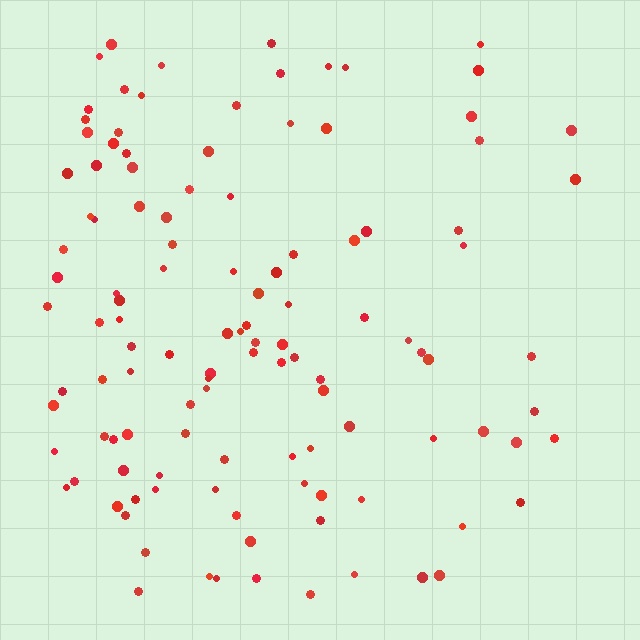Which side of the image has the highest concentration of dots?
The left.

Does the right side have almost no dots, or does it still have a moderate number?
Still a moderate number, just noticeably fewer than the left.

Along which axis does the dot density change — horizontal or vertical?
Horizontal.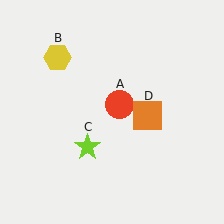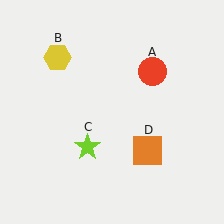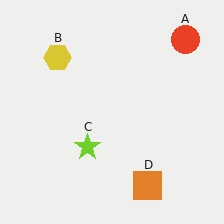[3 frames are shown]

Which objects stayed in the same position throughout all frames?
Yellow hexagon (object B) and lime star (object C) remained stationary.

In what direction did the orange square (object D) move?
The orange square (object D) moved down.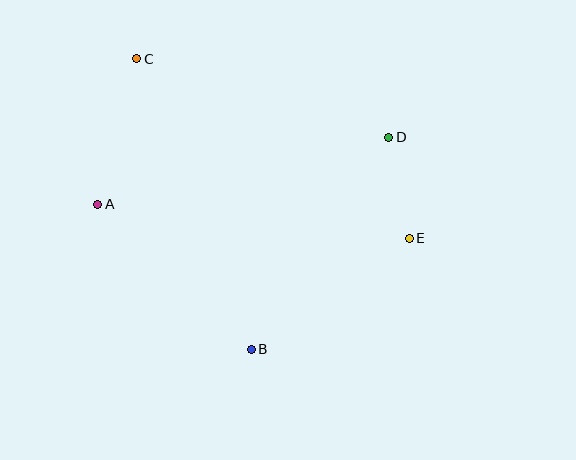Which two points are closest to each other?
Points D and E are closest to each other.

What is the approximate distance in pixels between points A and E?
The distance between A and E is approximately 313 pixels.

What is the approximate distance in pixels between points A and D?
The distance between A and D is approximately 298 pixels.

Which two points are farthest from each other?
Points C and E are farthest from each other.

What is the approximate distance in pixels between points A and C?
The distance between A and C is approximately 151 pixels.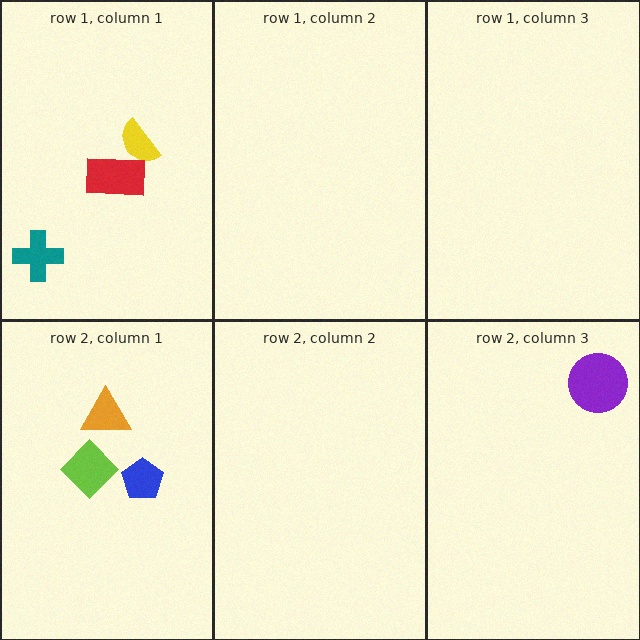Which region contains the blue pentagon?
The row 2, column 1 region.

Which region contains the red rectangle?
The row 1, column 1 region.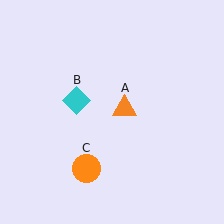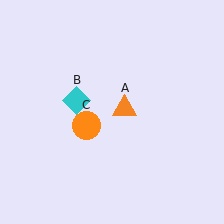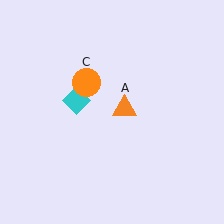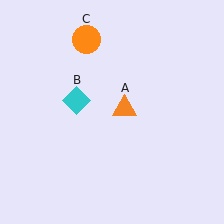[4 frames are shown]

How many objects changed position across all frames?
1 object changed position: orange circle (object C).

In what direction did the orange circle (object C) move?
The orange circle (object C) moved up.